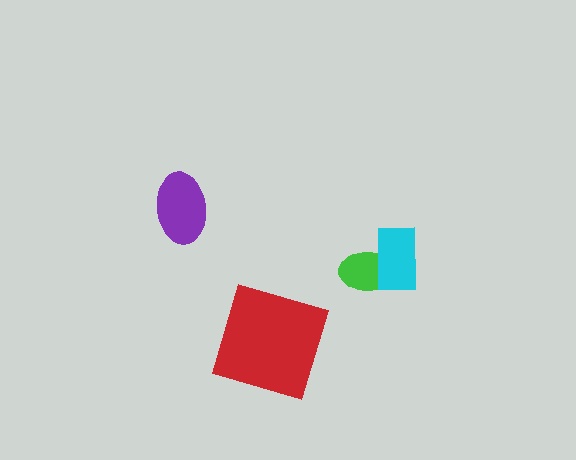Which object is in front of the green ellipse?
The cyan rectangle is in front of the green ellipse.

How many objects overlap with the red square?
0 objects overlap with the red square.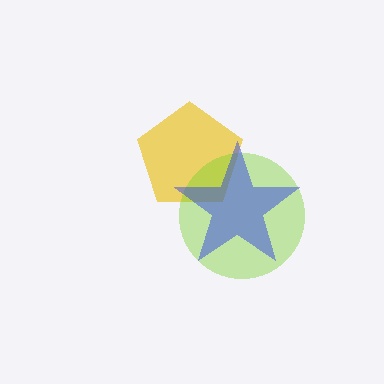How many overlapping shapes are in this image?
There are 3 overlapping shapes in the image.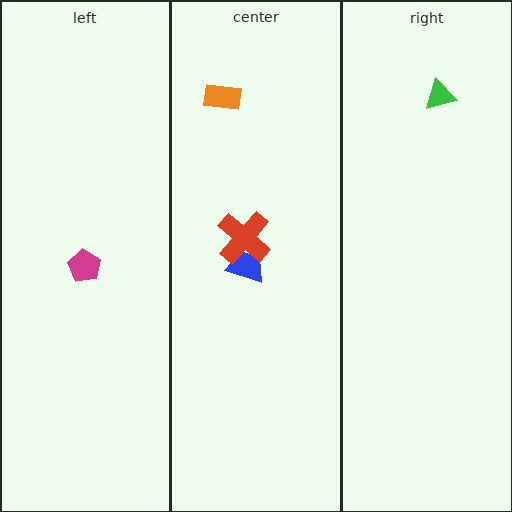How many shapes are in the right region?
1.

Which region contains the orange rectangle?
The center region.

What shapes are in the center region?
The orange rectangle, the blue trapezoid, the red cross.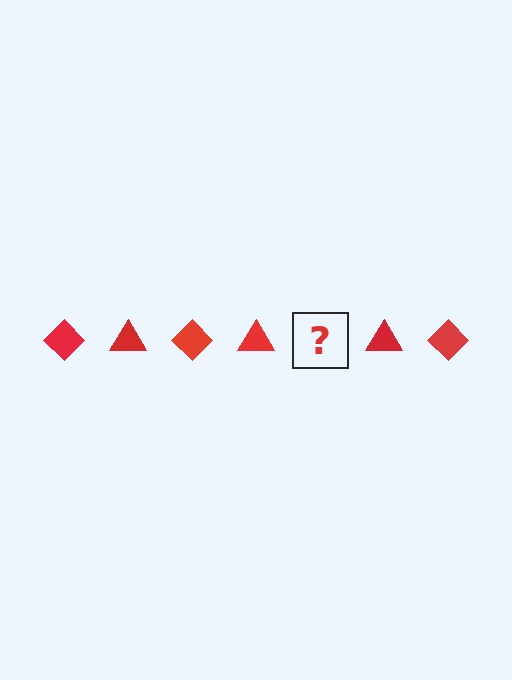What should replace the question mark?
The question mark should be replaced with a red diamond.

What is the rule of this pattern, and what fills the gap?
The rule is that the pattern cycles through diamond, triangle shapes in red. The gap should be filled with a red diamond.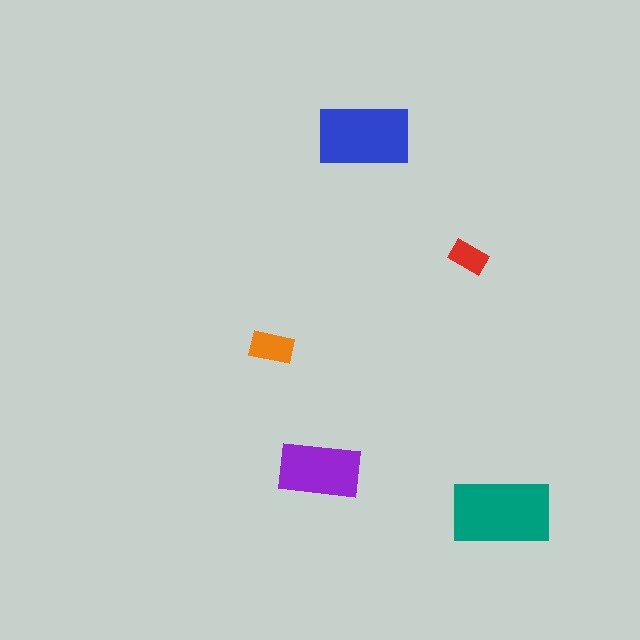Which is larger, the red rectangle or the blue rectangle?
The blue one.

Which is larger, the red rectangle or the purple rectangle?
The purple one.